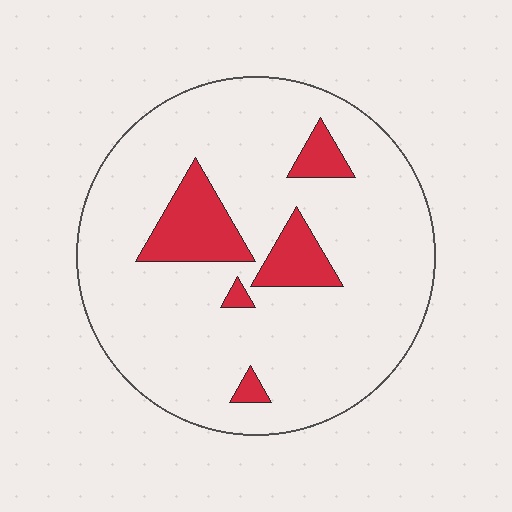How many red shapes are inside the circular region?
5.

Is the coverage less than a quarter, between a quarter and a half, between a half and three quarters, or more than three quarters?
Less than a quarter.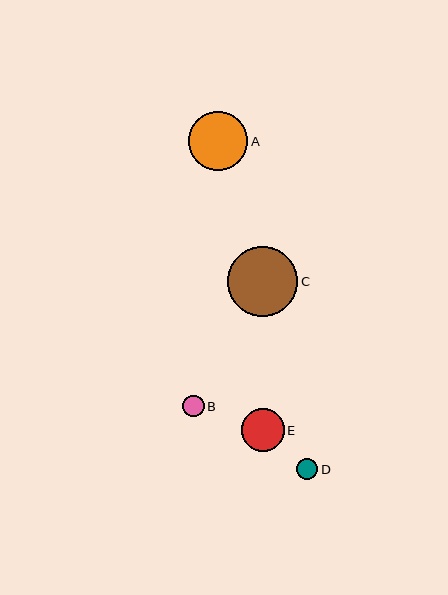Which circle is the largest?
Circle C is the largest with a size of approximately 70 pixels.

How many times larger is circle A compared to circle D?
Circle A is approximately 2.8 times the size of circle D.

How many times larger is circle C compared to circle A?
Circle C is approximately 1.2 times the size of circle A.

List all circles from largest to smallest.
From largest to smallest: C, A, E, B, D.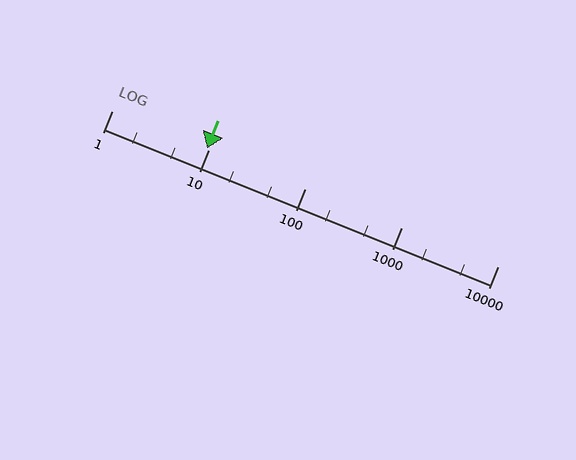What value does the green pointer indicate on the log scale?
The pointer indicates approximately 9.7.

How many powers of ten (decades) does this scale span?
The scale spans 4 decades, from 1 to 10000.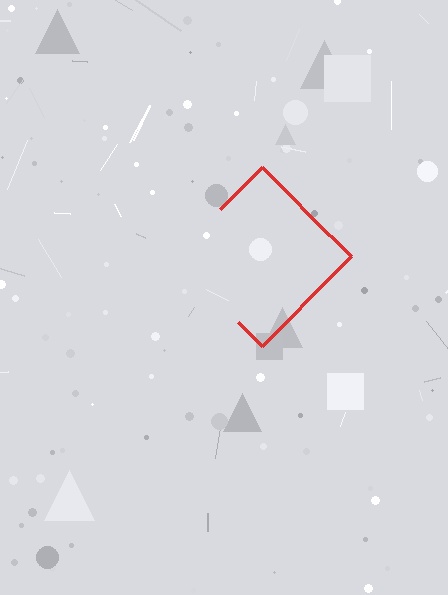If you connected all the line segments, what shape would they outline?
They would outline a diamond.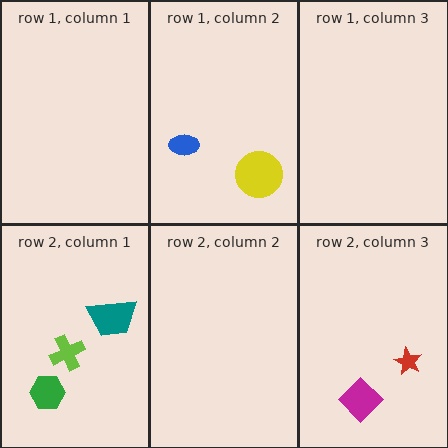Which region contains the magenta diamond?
The row 2, column 3 region.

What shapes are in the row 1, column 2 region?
The blue ellipse, the yellow circle.